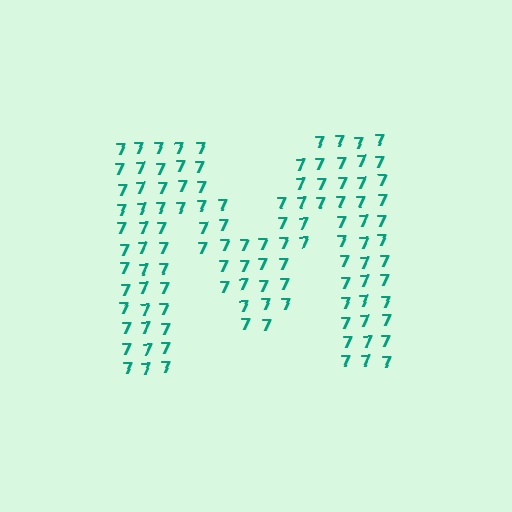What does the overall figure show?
The overall figure shows the letter M.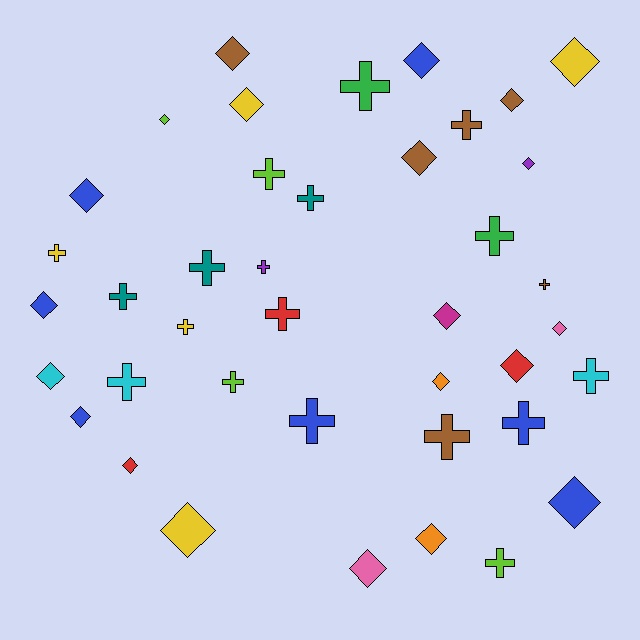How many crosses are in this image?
There are 19 crosses.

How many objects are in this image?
There are 40 objects.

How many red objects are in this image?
There are 3 red objects.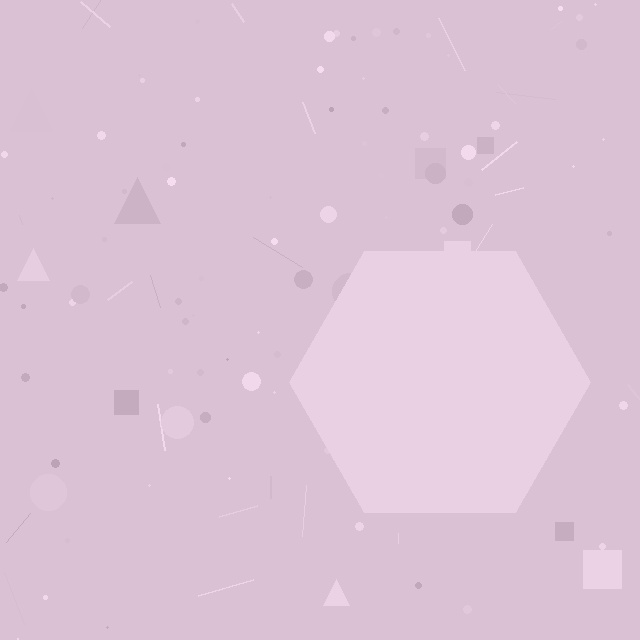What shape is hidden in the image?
A hexagon is hidden in the image.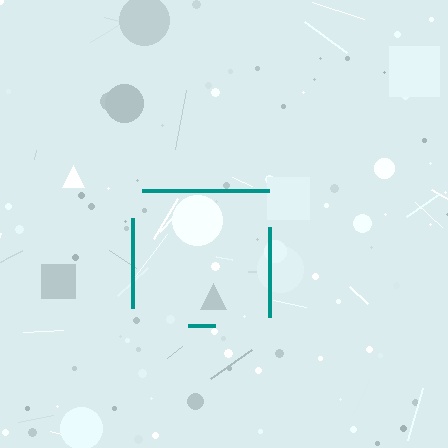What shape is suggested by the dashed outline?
The dashed outline suggests a square.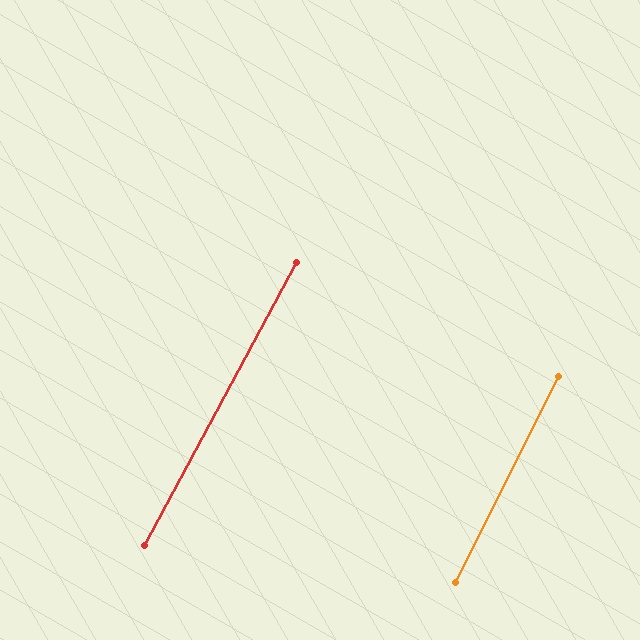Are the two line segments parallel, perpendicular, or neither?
Parallel — their directions differ by only 1.8°.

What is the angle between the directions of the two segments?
Approximately 2 degrees.